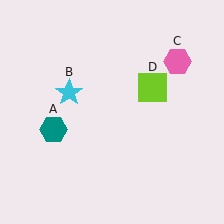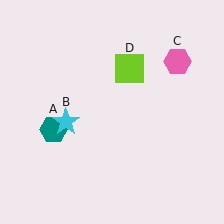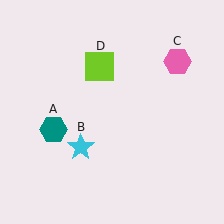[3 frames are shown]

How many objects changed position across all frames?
2 objects changed position: cyan star (object B), lime square (object D).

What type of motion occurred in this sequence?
The cyan star (object B), lime square (object D) rotated counterclockwise around the center of the scene.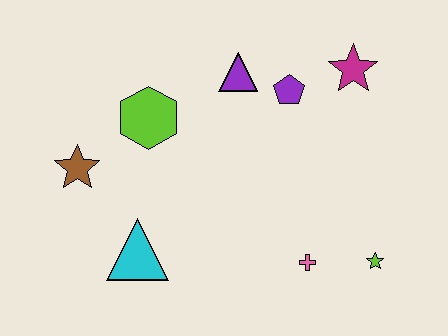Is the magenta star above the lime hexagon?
Yes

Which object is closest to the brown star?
The lime hexagon is closest to the brown star.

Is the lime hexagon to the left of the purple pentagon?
Yes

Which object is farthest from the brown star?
The lime star is farthest from the brown star.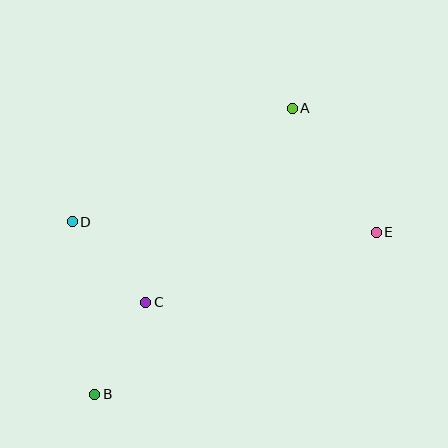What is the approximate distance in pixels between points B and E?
The distance between B and E is approximately 325 pixels.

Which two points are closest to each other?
Points B and C are closest to each other.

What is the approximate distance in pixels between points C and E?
The distance between C and E is approximately 241 pixels.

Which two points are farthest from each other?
Points A and B are farthest from each other.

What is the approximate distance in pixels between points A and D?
The distance between A and D is approximately 248 pixels.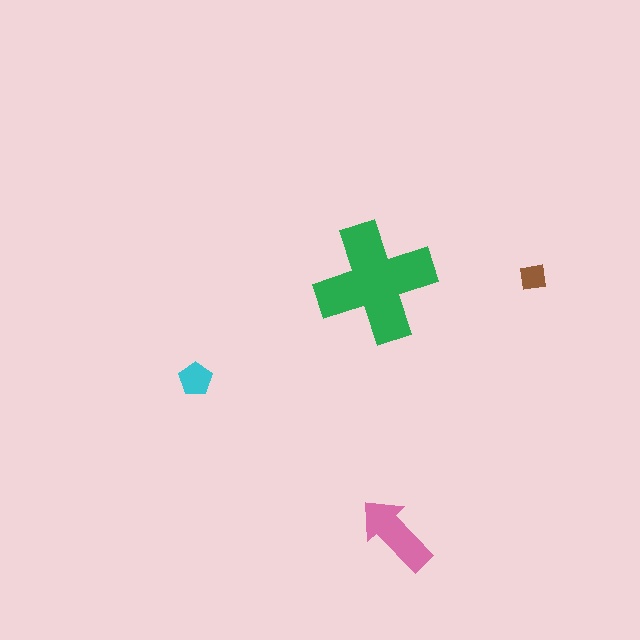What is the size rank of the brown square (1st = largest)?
4th.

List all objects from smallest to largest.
The brown square, the cyan pentagon, the pink arrow, the green cross.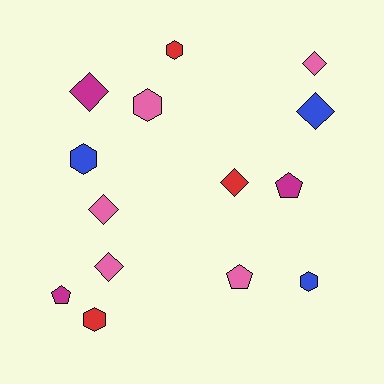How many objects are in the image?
There are 14 objects.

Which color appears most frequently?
Pink, with 5 objects.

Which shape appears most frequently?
Diamond, with 6 objects.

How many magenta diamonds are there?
There is 1 magenta diamond.